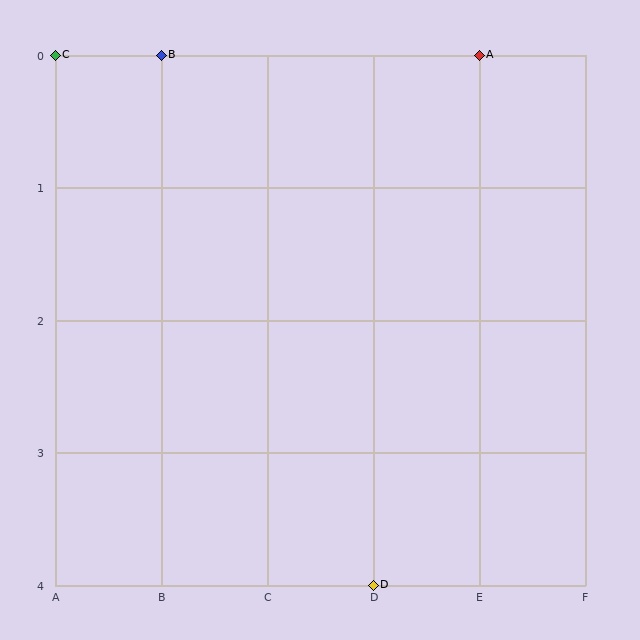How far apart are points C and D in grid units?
Points C and D are 3 columns and 4 rows apart (about 5.0 grid units diagonally).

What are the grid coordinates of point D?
Point D is at grid coordinates (D, 4).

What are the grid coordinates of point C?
Point C is at grid coordinates (A, 0).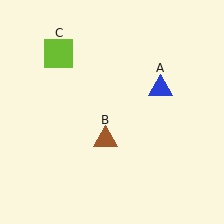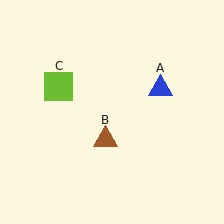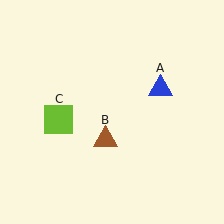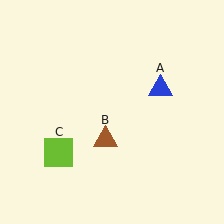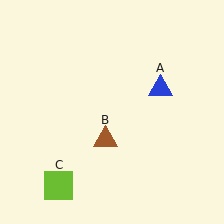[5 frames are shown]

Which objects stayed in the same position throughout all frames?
Blue triangle (object A) and brown triangle (object B) remained stationary.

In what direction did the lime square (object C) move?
The lime square (object C) moved down.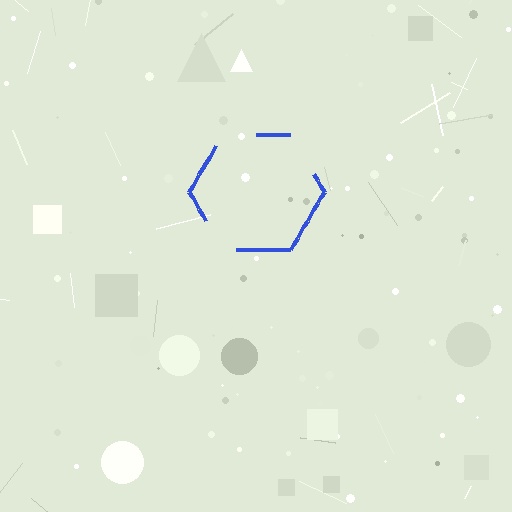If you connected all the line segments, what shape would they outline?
They would outline a hexagon.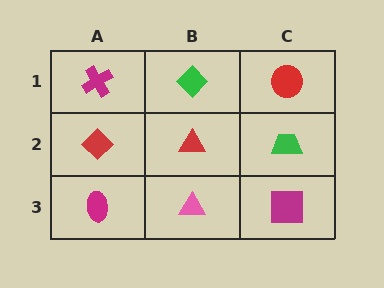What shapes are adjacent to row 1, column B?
A red triangle (row 2, column B), a magenta cross (row 1, column A), a red circle (row 1, column C).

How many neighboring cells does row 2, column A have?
3.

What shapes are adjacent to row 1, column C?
A green trapezoid (row 2, column C), a green diamond (row 1, column B).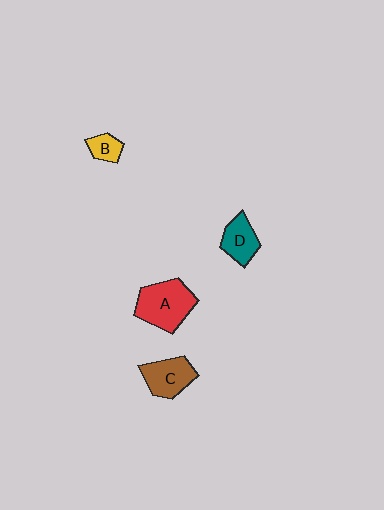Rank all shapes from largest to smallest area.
From largest to smallest: A (red), C (brown), D (teal), B (yellow).